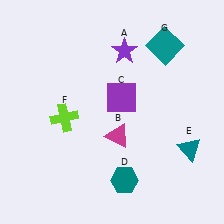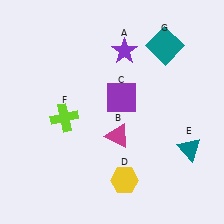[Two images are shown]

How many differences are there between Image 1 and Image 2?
There is 1 difference between the two images.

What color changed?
The hexagon (D) changed from teal in Image 1 to yellow in Image 2.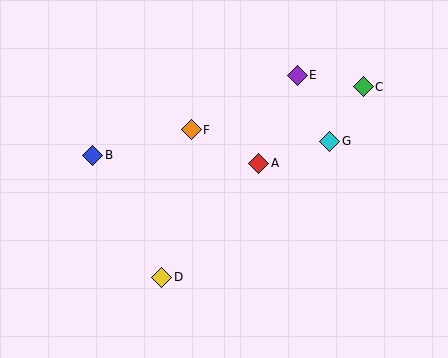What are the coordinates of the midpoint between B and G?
The midpoint between B and G is at (211, 148).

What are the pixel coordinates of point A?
Point A is at (259, 163).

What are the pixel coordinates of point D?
Point D is at (162, 277).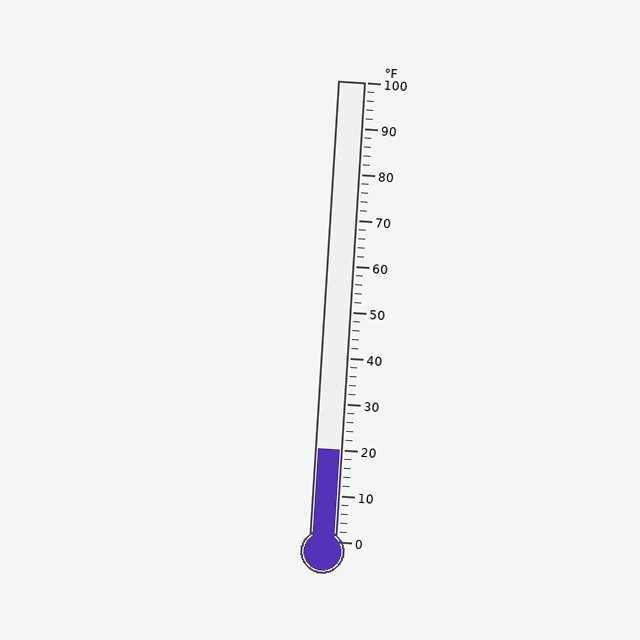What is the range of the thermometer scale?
The thermometer scale ranges from 0°F to 100°F.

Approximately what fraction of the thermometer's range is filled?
The thermometer is filled to approximately 20% of its range.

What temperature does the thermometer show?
The thermometer shows approximately 20°F.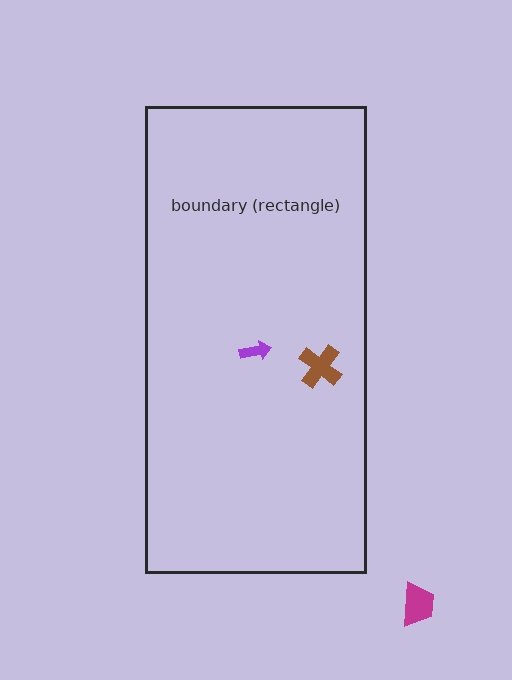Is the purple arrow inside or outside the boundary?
Inside.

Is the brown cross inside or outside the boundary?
Inside.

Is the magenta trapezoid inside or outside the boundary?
Outside.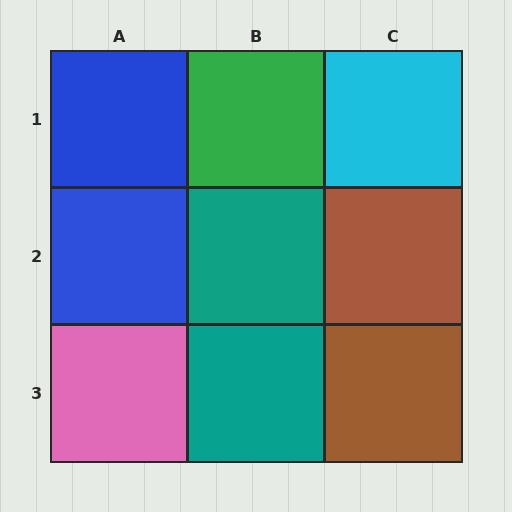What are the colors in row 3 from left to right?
Pink, teal, brown.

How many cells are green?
1 cell is green.